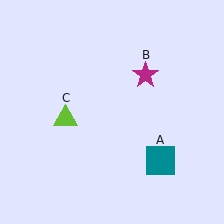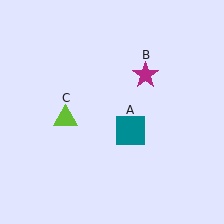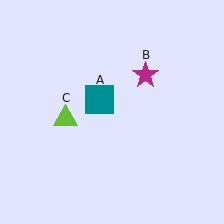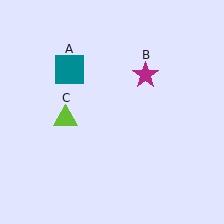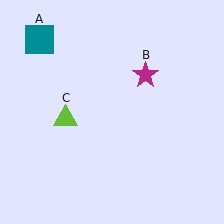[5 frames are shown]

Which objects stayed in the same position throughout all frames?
Magenta star (object B) and lime triangle (object C) remained stationary.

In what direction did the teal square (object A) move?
The teal square (object A) moved up and to the left.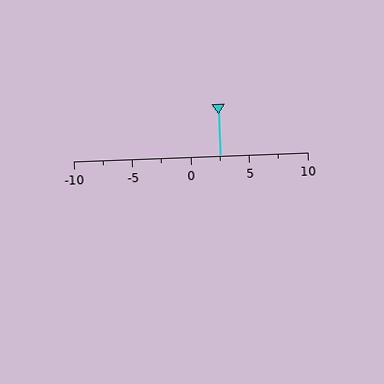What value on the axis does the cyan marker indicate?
The marker indicates approximately 2.5.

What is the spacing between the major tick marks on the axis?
The major ticks are spaced 5 apart.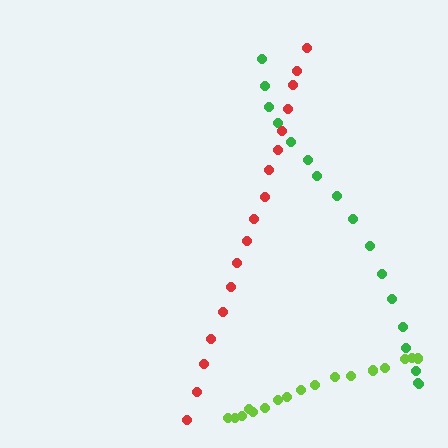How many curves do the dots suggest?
There are 3 distinct paths.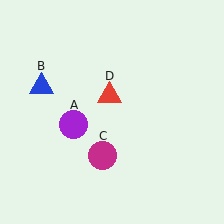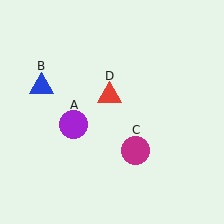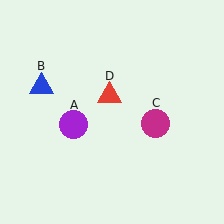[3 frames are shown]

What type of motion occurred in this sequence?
The magenta circle (object C) rotated counterclockwise around the center of the scene.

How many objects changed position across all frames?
1 object changed position: magenta circle (object C).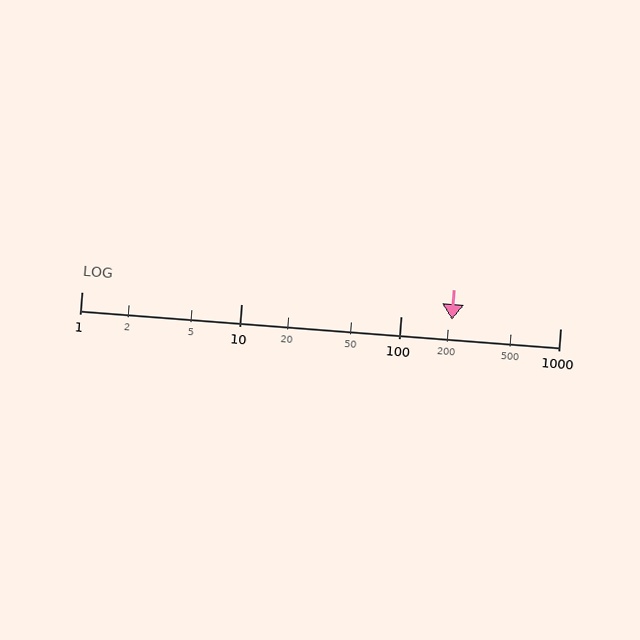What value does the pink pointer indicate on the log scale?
The pointer indicates approximately 210.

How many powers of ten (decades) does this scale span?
The scale spans 3 decades, from 1 to 1000.